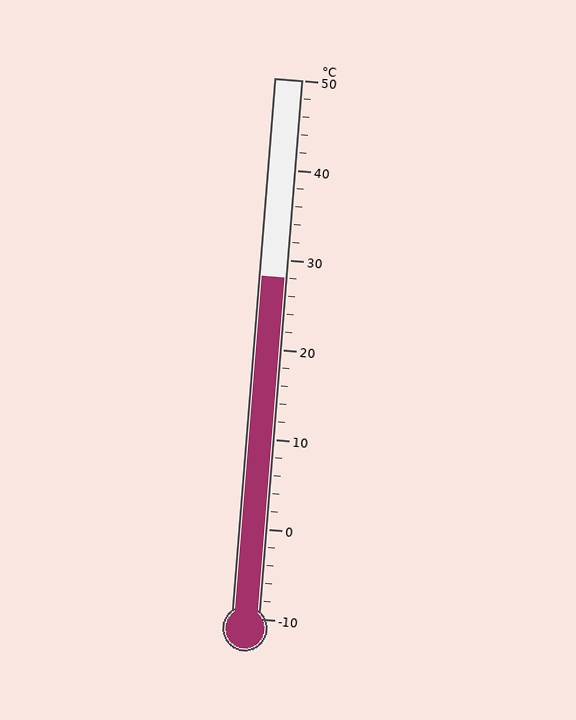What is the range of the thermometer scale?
The thermometer scale ranges from -10°C to 50°C.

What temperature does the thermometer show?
The thermometer shows approximately 28°C.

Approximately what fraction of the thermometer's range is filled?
The thermometer is filled to approximately 65% of its range.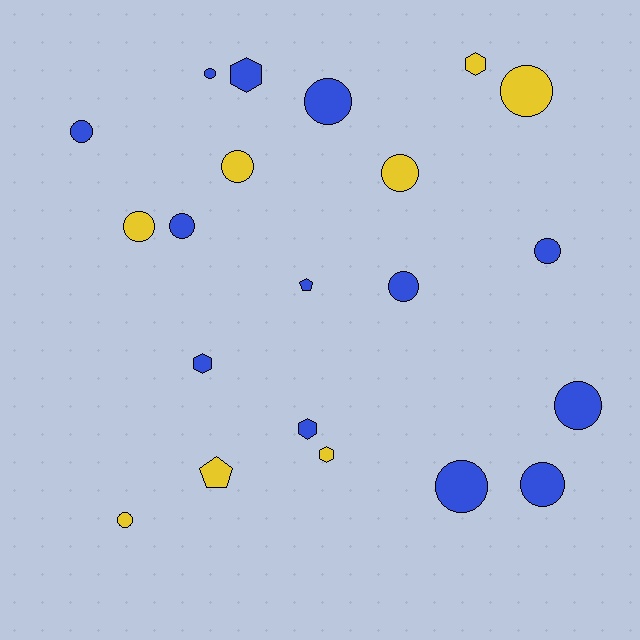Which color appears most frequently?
Blue, with 13 objects.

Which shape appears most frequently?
Circle, with 14 objects.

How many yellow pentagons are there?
There is 1 yellow pentagon.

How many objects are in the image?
There are 21 objects.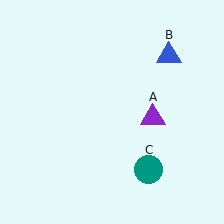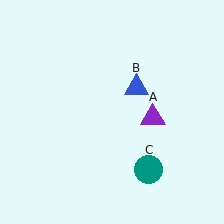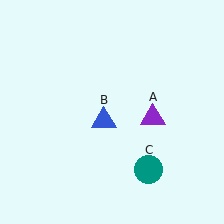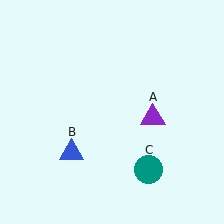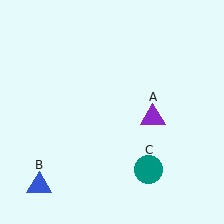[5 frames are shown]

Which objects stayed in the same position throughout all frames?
Purple triangle (object A) and teal circle (object C) remained stationary.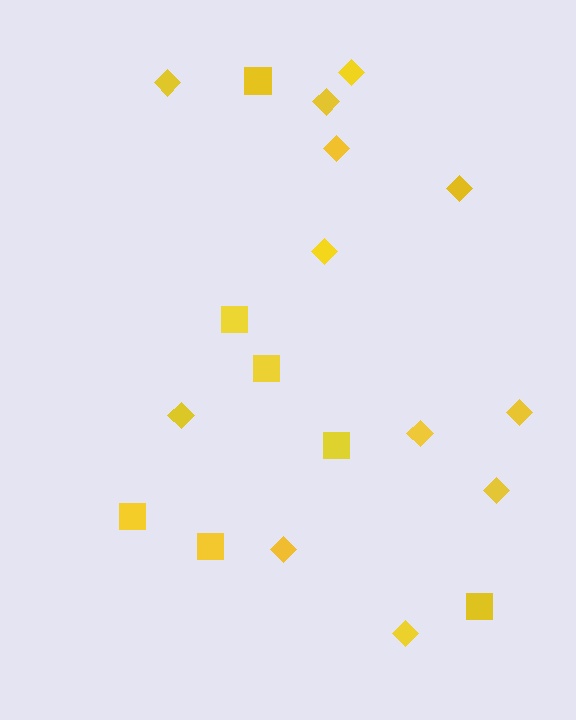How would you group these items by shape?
There are 2 groups: one group of squares (7) and one group of diamonds (12).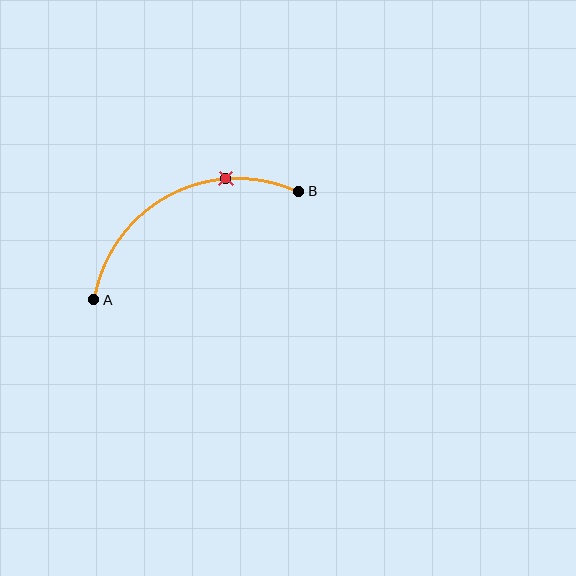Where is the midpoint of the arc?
The arc midpoint is the point on the curve farthest from the straight line joining A and B. It sits above that line.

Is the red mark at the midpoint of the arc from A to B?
No. The red mark lies on the arc but is closer to endpoint B. The arc midpoint would be at the point on the curve equidistant along the arc from both A and B.